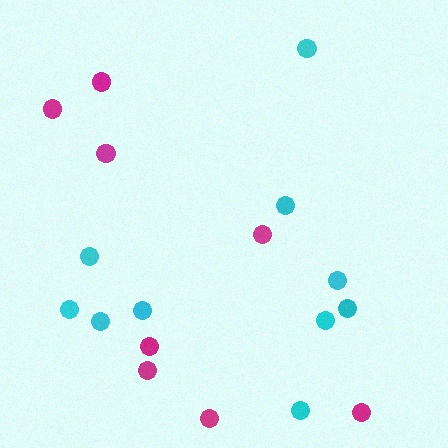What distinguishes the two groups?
There are 2 groups: one group of cyan circles (10) and one group of magenta circles (8).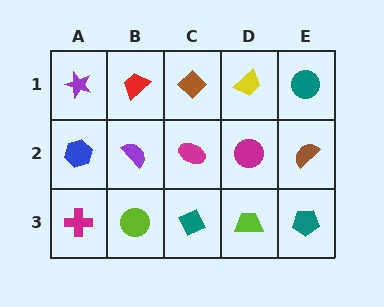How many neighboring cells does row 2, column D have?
4.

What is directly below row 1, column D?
A magenta circle.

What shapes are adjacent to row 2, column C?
A brown diamond (row 1, column C), a teal diamond (row 3, column C), a purple semicircle (row 2, column B), a magenta circle (row 2, column D).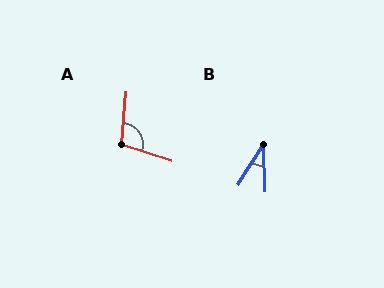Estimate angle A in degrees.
Approximately 103 degrees.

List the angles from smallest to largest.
B (34°), A (103°).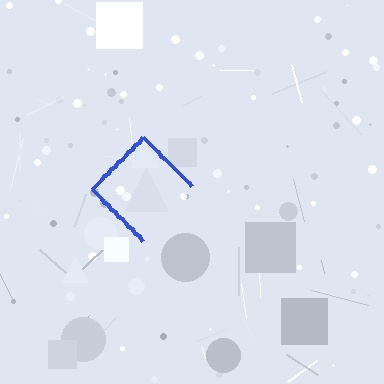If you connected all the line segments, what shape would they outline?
They would outline a diamond.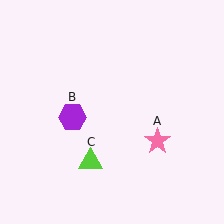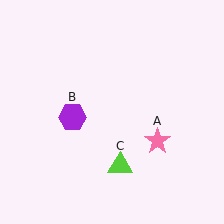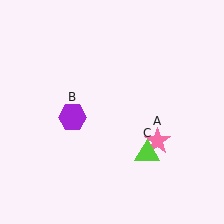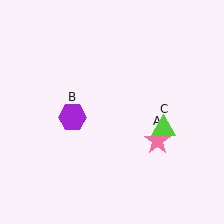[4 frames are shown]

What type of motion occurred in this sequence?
The lime triangle (object C) rotated counterclockwise around the center of the scene.